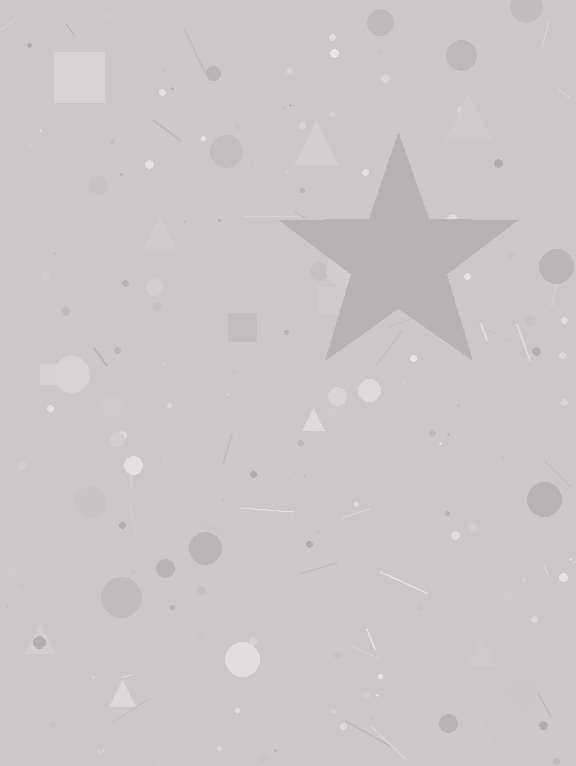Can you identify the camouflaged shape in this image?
The camouflaged shape is a star.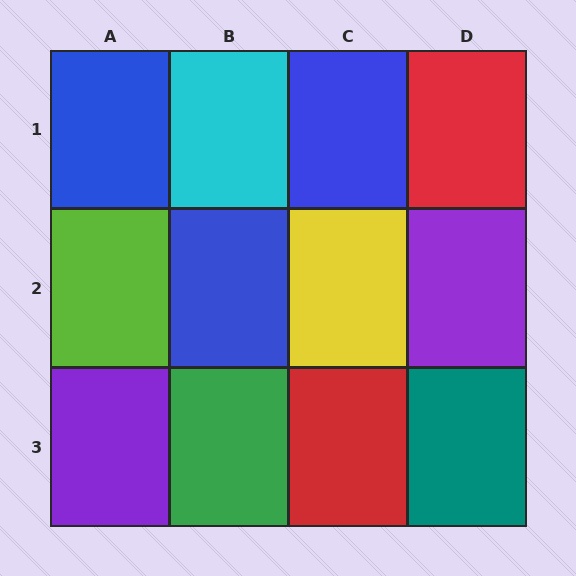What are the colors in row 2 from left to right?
Lime, blue, yellow, purple.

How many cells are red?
2 cells are red.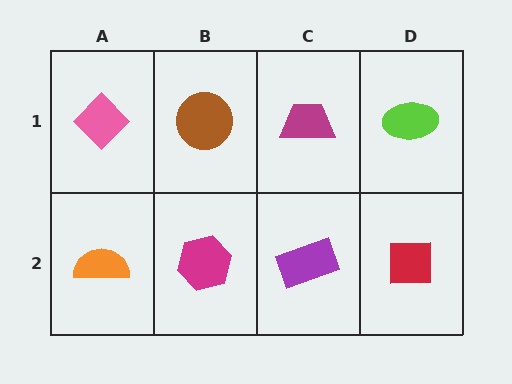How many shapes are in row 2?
4 shapes.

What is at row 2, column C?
A purple rectangle.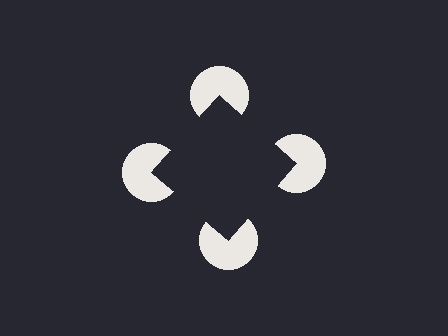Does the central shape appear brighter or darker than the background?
It typically appears slightly darker than the background, even though no actual brightness change is drawn.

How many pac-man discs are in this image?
There are 4 — one at each vertex of the illusory square.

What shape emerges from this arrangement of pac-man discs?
An illusory square — its edges are inferred from the aligned wedge cuts in the pac-man discs, not physically drawn.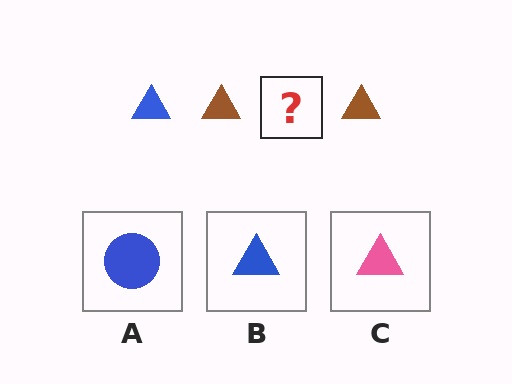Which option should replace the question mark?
Option B.